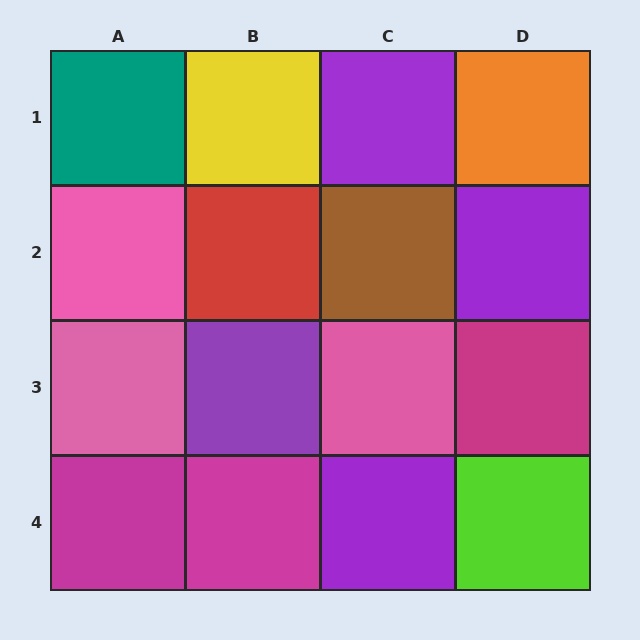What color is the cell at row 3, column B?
Purple.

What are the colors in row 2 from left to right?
Pink, red, brown, purple.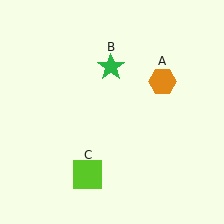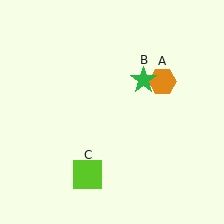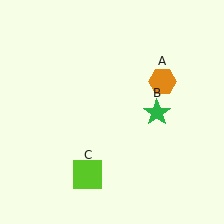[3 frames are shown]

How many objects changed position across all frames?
1 object changed position: green star (object B).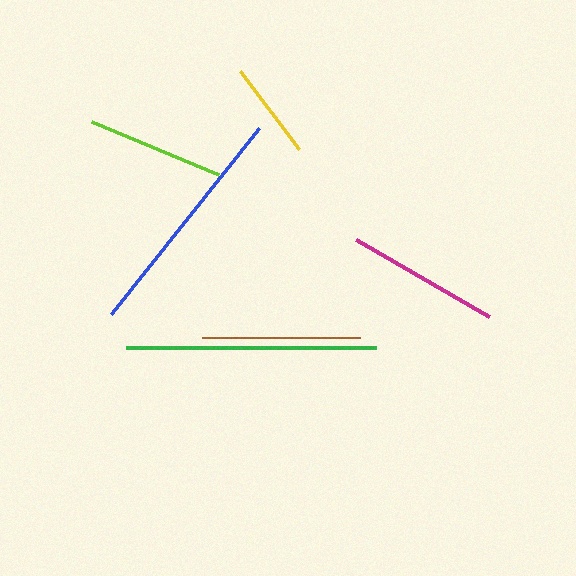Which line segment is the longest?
The green line is the longest at approximately 251 pixels.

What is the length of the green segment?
The green segment is approximately 251 pixels long.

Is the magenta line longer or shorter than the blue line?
The blue line is longer than the magenta line.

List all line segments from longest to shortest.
From longest to shortest: green, blue, brown, magenta, lime, yellow.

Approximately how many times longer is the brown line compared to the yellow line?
The brown line is approximately 1.6 times the length of the yellow line.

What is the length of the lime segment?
The lime segment is approximately 138 pixels long.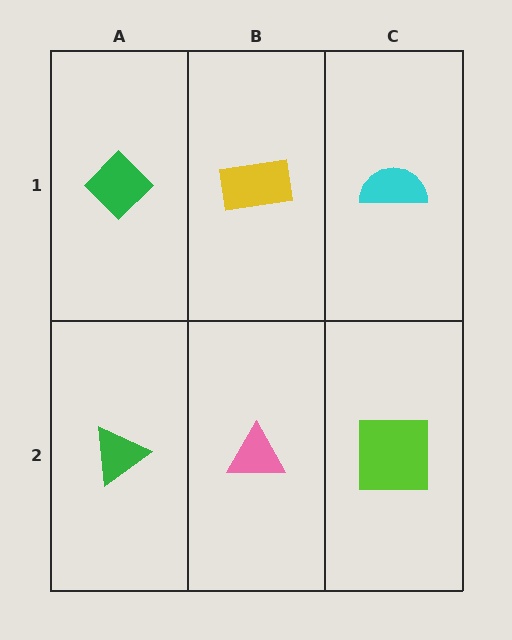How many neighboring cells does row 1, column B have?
3.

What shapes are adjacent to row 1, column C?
A lime square (row 2, column C), a yellow rectangle (row 1, column B).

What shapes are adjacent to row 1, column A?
A green triangle (row 2, column A), a yellow rectangle (row 1, column B).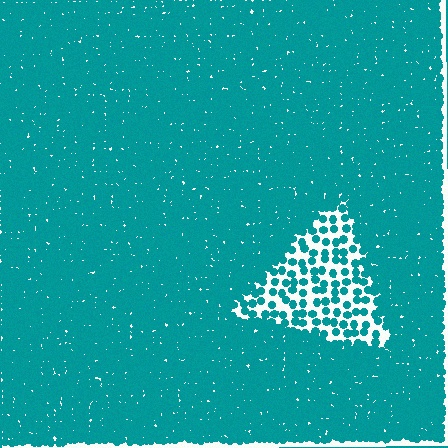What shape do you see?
I see a triangle.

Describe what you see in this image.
The image contains small teal elements arranged at two different densities. A triangle-shaped region is visible where the elements are less densely packed than the surrounding area.